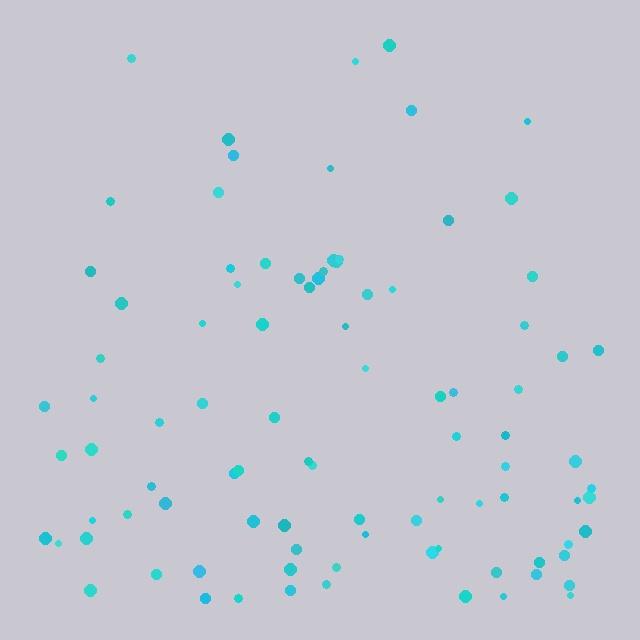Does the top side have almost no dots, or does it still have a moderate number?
Still a moderate number, just noticeably fewer than the bottom.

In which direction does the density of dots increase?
From top to bottom, with the bottom side densest.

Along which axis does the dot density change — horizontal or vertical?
Vertical.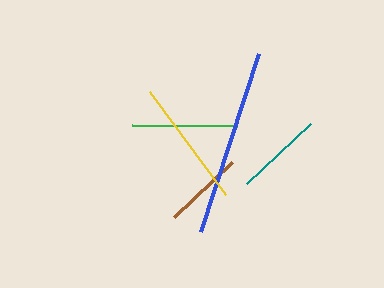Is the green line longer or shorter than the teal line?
The green line is longer than the teal line.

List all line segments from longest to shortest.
From longest to shortest: blue, yellow, green, teal, brown.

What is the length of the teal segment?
The teal segment is approximately 88 pixels long.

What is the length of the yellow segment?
The yellow segment is approximately 128 pixels long.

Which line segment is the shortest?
The brown line is the shortest at approximately 81 pixels.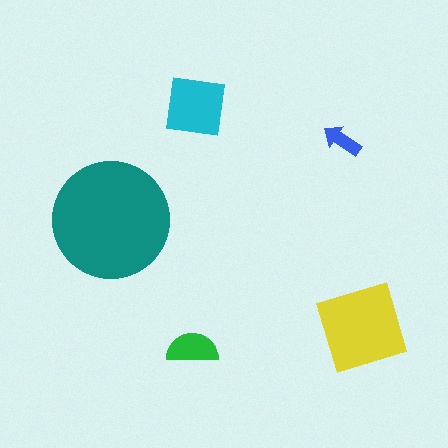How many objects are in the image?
There are 5 objects in the image.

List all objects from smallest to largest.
The blue arrow, the green semicircle, the cyan square, the yellow square, the teal circle.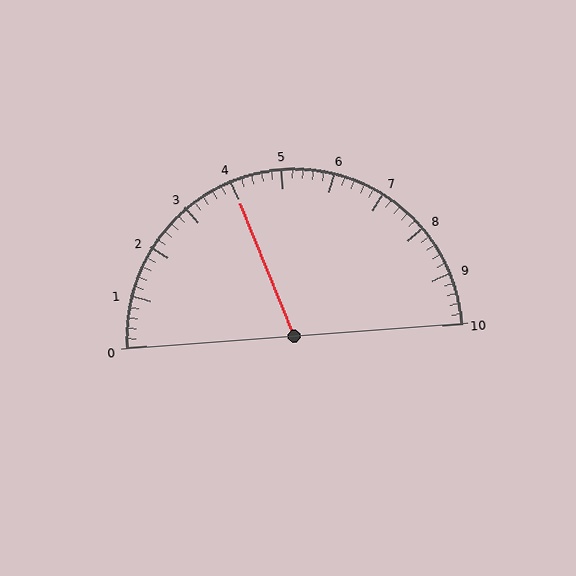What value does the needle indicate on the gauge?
The needle indicates approximately 4.0.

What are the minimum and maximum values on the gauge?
The gauge ranges from 0 to 10.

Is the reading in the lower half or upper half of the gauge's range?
The reading is in the lower half of the range (0 to 10).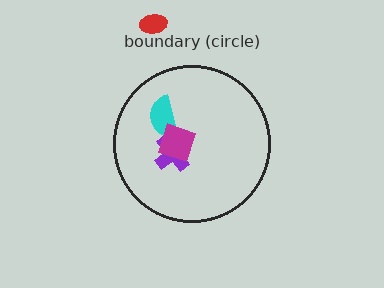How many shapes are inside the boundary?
3 inside, 1 outside.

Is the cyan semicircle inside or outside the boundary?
Inside.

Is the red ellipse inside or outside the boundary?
Outside.